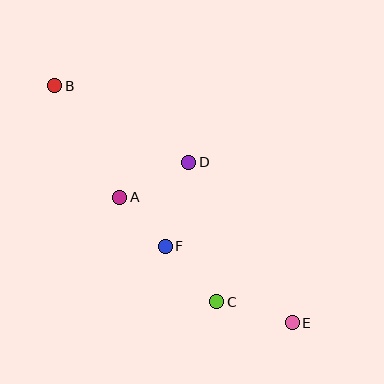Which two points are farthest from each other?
Points B and E are farthest from each other.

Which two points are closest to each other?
Points A and F are closest to each other.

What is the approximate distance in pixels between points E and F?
The distance between E and F is approximately 149 pixels.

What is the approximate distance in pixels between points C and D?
The distance between C and D is approximately 142 pixels.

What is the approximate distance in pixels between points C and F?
The distance between C and F is approximately 76 pixels.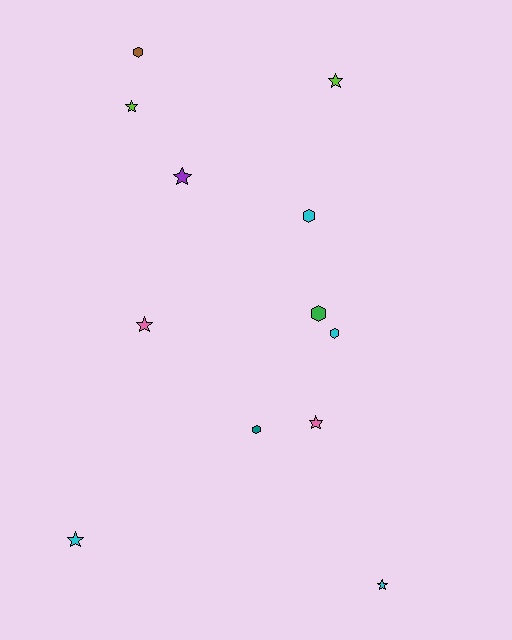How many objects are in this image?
There are 12 objects.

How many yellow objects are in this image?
There are no yellow objects.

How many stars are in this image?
There are 7 stars.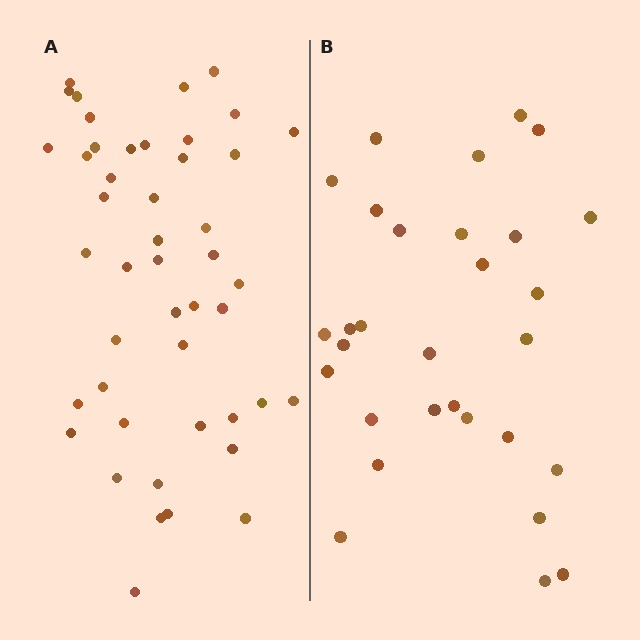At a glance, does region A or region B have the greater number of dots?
Region A (the left region) has more dots.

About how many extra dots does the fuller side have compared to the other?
Region A has approximately 15 more dots than region B.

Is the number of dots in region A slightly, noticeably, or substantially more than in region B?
Region A has substantially more. The ratio is roughly 1.5 to 1.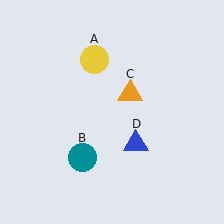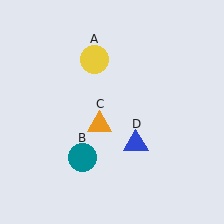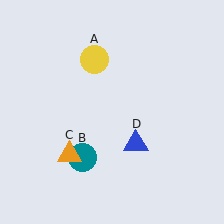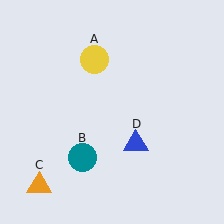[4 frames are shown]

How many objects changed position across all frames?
1 object changed position: orange triangle (object C).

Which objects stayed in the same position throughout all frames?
Yellow circle (object A) and teal circle (object B) and blue triangle (object D) remained stationary.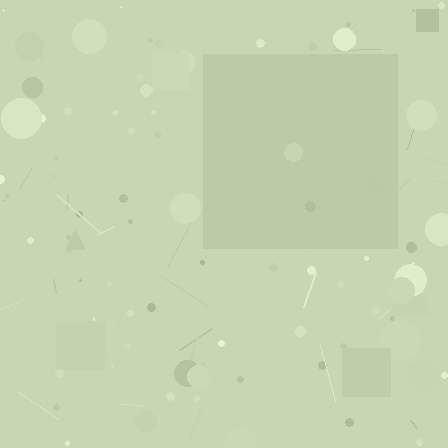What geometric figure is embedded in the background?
A square is embedded in the background.